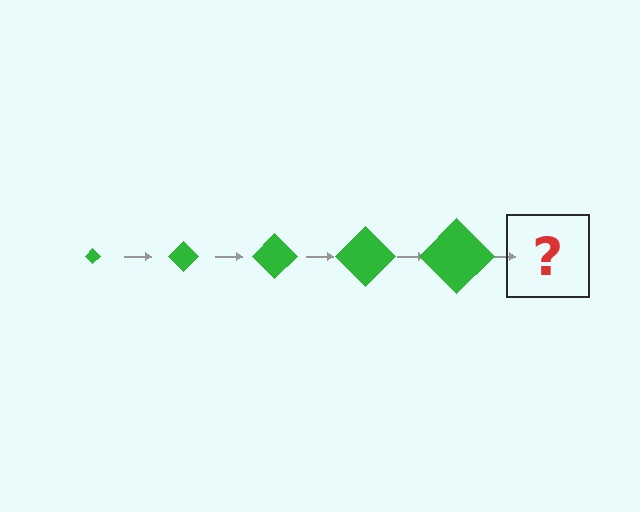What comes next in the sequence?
The next element should be a green diamond, larger than the previous one.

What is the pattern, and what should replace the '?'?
The pattern is that the diamond gets progressively larger each step. The '?' should be a green diamond, larger than the previous one.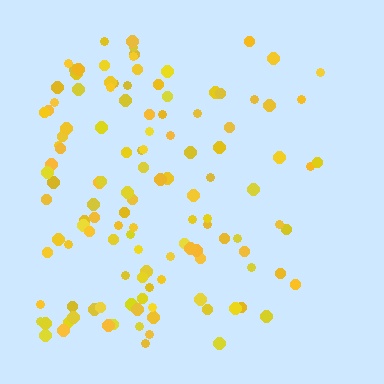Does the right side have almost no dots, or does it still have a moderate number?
Still a moderate number, just noticeably fewer than the left.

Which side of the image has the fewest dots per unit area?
The right.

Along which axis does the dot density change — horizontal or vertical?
Horizontal.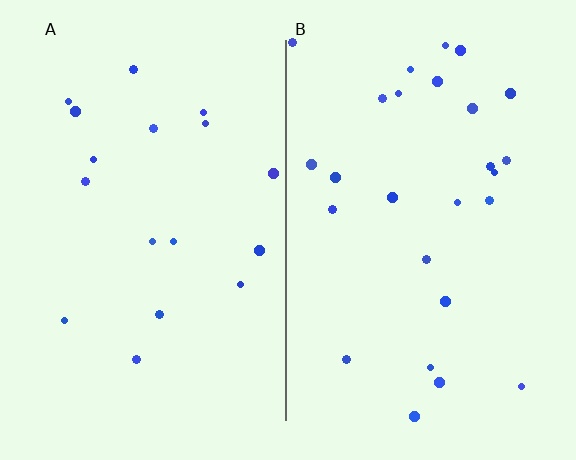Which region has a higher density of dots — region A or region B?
B (the right).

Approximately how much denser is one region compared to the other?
Approximately 1.5× — region B over region A.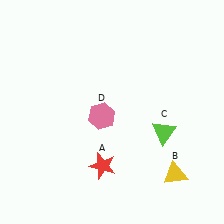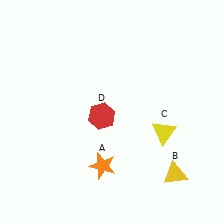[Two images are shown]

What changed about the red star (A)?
In Image 1, A is red. In Image 2, it changed to orange.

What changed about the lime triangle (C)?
In Image 1, C is lime. In Image 2, it changed to yellow.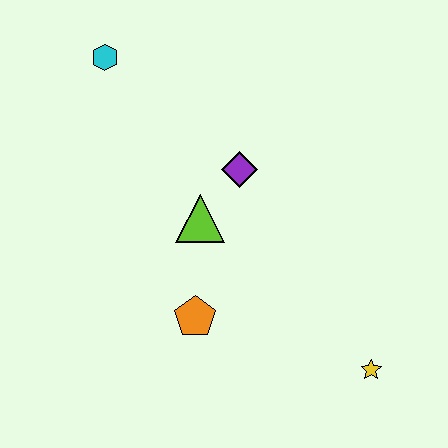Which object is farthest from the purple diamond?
The yellow star is farthest from the purple diamond.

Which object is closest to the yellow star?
The orange pentagon is closest to the yellow star.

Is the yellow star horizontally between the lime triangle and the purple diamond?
No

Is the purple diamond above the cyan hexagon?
No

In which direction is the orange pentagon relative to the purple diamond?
The orange pentagon is below the purple diamond.